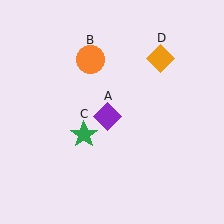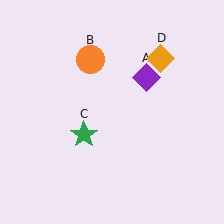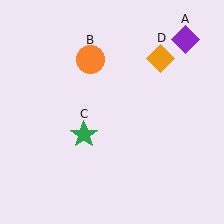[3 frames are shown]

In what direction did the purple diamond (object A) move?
The purple diamond (object A) moved up and to the right.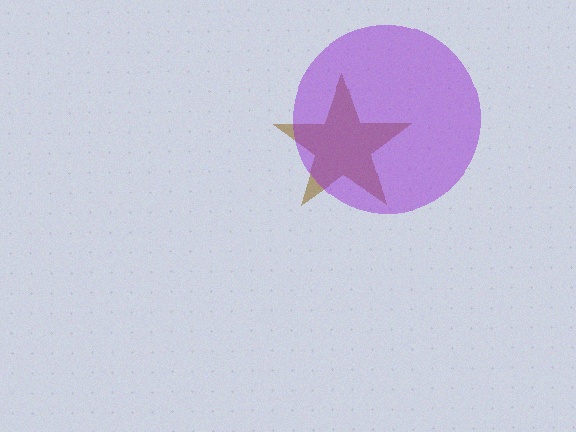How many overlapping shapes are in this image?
There are 2 overlapping shapes in the image.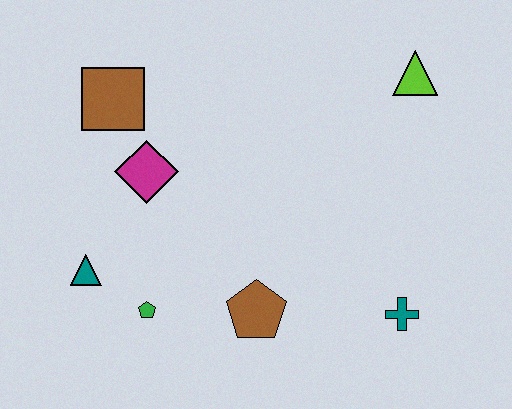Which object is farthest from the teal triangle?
The lime triangle is farthest from the teal triangle.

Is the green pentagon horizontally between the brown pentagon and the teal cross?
No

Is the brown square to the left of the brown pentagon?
Yes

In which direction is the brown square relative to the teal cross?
The brown square is to the left of the teal cross.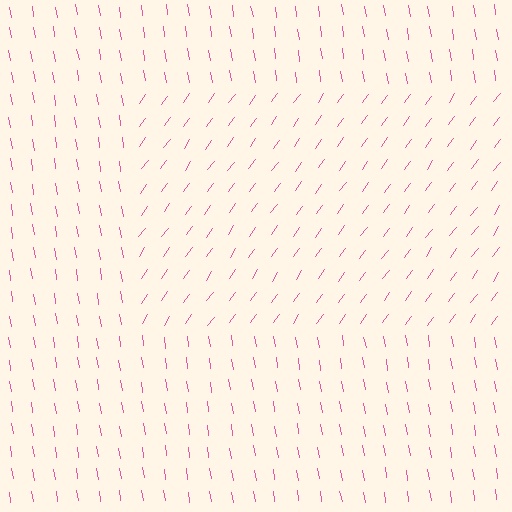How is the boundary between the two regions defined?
The boundary is defined purely by a change in line orientation (approximately 45 degrees difference). All lines are the same color and thickness.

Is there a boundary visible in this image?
Yes, there is a texture boundary formed by a change in line orientation.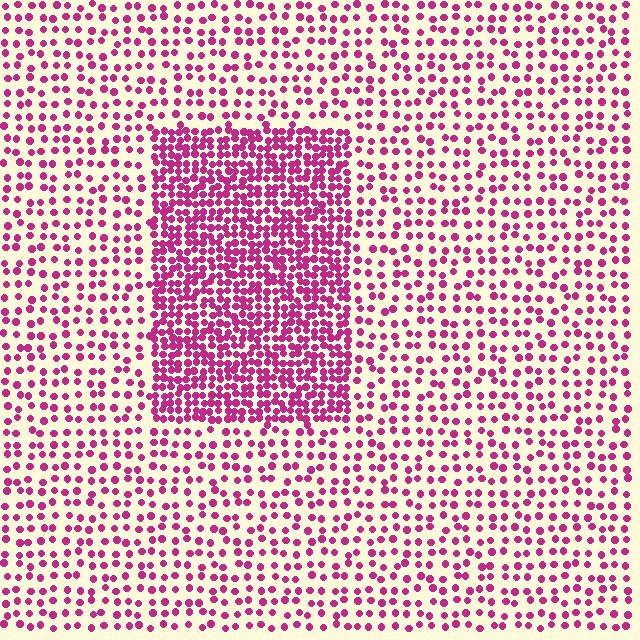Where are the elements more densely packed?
The elements are more densely packed inside the rectangle boundary.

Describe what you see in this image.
The image contains small magenta elements arranged at two different densities. A rectangle-shaped region is visible where the elements are more densely packed than the surrounding area.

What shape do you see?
I see a rectangle.